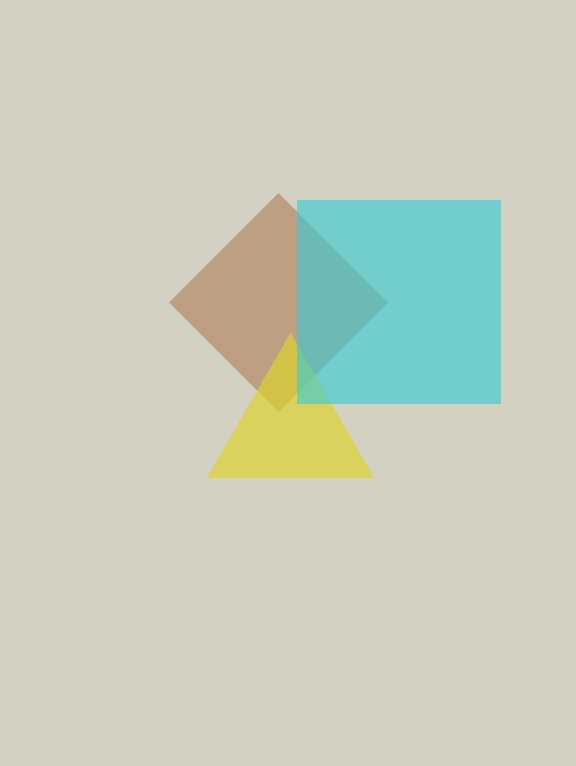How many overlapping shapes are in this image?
There are 3 overlapping shapes in the image.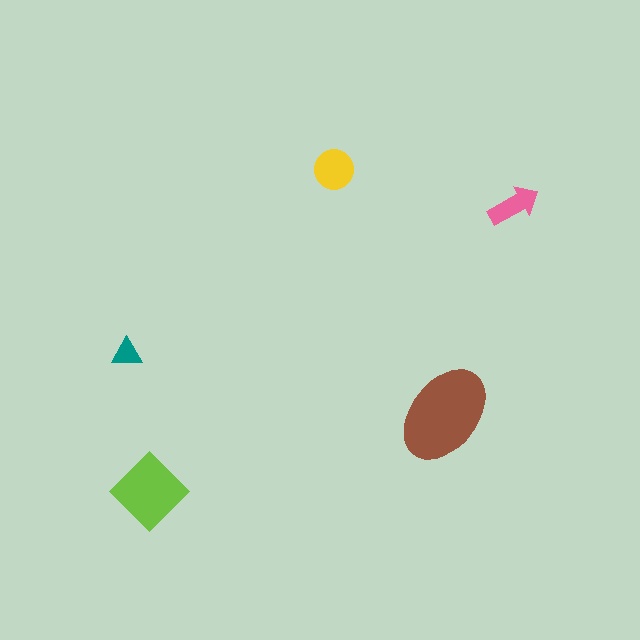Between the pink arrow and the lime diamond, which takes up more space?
The lime diamond.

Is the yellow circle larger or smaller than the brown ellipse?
Smaller.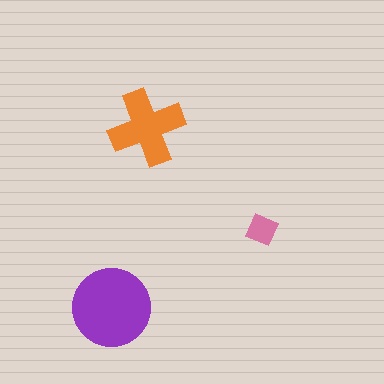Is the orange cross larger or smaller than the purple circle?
Smaller.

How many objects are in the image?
There are 3 objects in the image.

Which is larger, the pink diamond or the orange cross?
The orange cross.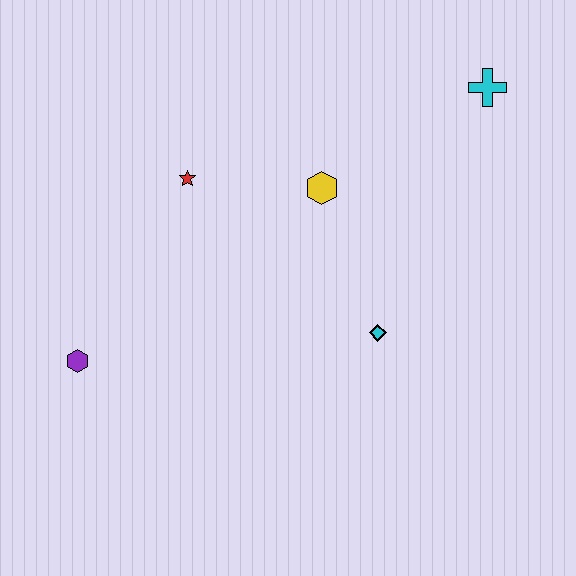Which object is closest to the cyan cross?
The yellow hexagon is closest to the cyan cross.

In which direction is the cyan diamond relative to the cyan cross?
The cyan diamond is below the cyan cross.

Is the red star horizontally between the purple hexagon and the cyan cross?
Yes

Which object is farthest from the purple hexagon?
The cyan cross is farthest from the purple hexagon.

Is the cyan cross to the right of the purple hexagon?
Yes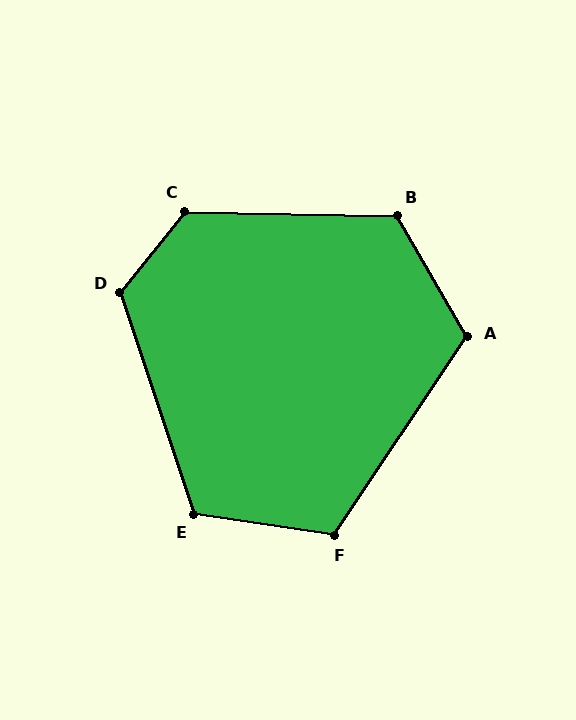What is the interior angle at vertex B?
Approximately 121 degrees (obtuse).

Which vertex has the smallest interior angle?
F, at approximately 116 degrees.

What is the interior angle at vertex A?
Approximately 116 degrees (obtuse).